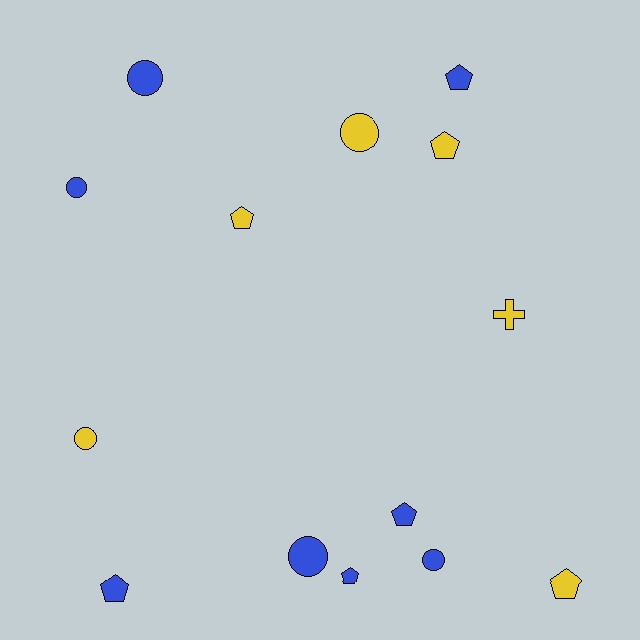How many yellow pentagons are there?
There are 3 yellow pentagons.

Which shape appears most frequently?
Pentagon, with 7 objects.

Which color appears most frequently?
Blue, with 8 objects.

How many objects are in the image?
There are 14 objects.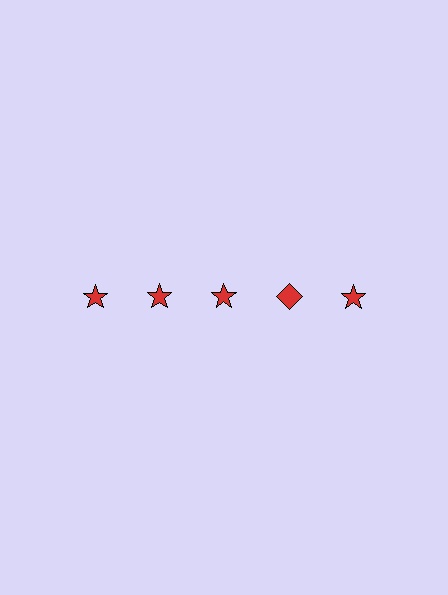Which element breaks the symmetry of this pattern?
The red diamond in the top row, second from right column breaks the symmetry. All other shapes are red stars.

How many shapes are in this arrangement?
There are 5 shapes arranged in a grid pattern.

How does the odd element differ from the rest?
It has a different shape: diamond instead of star.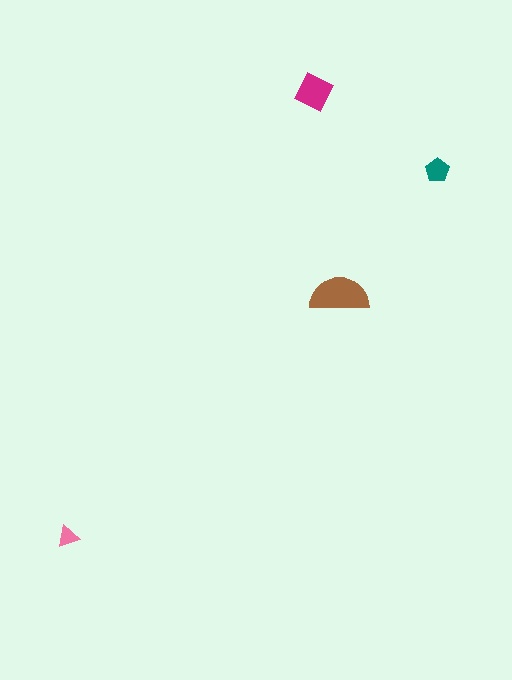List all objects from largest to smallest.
The brown semicircle, the magenta diamond, the teal pentagon, the pink triangle.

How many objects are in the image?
There are 4 objects in the image.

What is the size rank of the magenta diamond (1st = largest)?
2nd.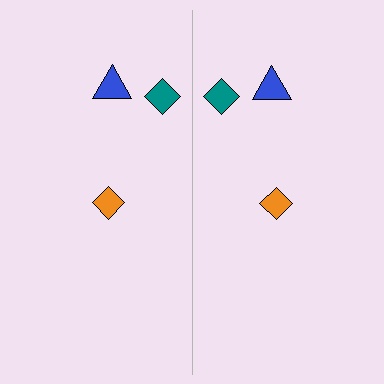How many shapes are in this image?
There are 6 shapes in this image.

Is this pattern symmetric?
Yes, this pattern has bilateral (reflection) symmetry.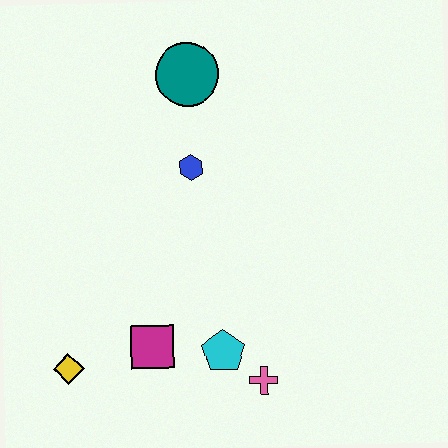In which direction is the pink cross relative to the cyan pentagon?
The pink cross is to the right of the cyan pentagon.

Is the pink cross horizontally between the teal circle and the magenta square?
No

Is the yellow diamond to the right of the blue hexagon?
No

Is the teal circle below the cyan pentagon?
No